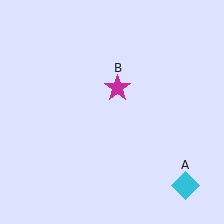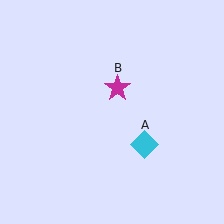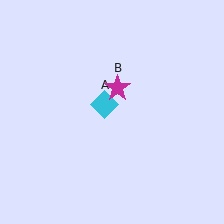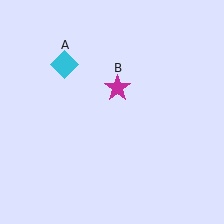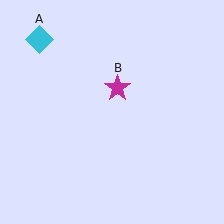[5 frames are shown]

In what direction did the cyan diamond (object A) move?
The cyan diamond (object A) moved up and to the left.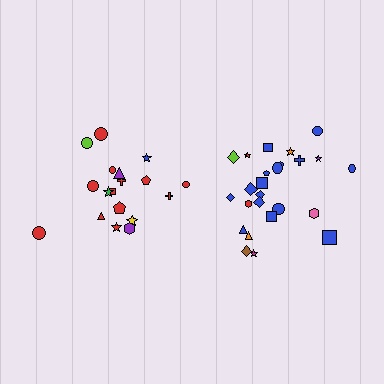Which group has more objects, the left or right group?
The right group.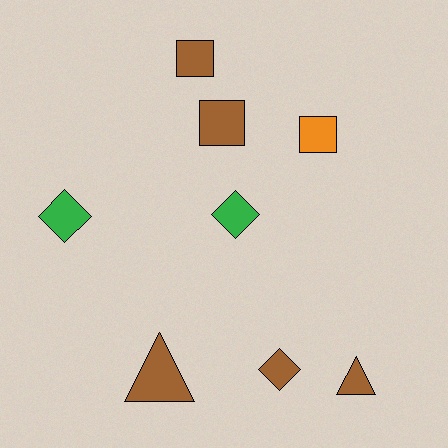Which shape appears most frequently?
Square, with 3 objects.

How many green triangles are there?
There are no green triangles.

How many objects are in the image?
There are 8 objects.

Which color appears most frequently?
Brown, with 5 objects.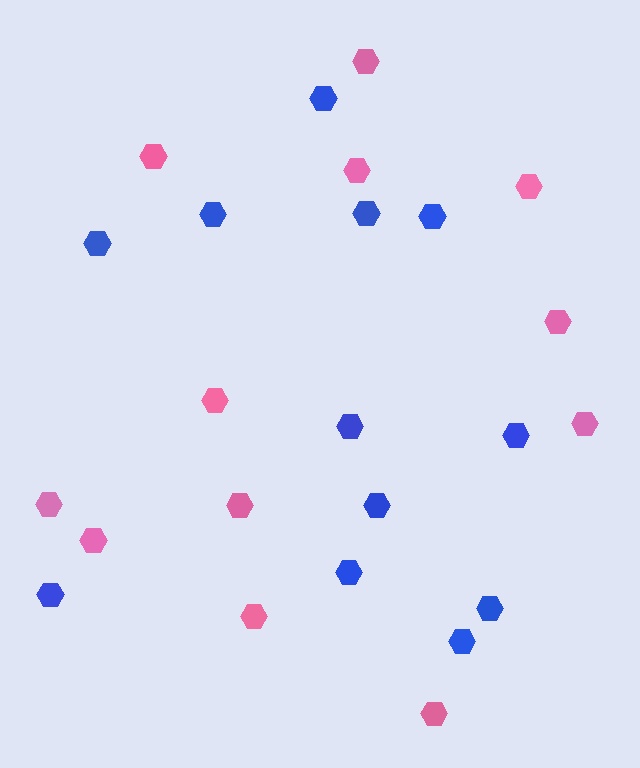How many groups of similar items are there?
There are 2 groups: one group of blue hexagons (12) and one group of pink hexagons (12).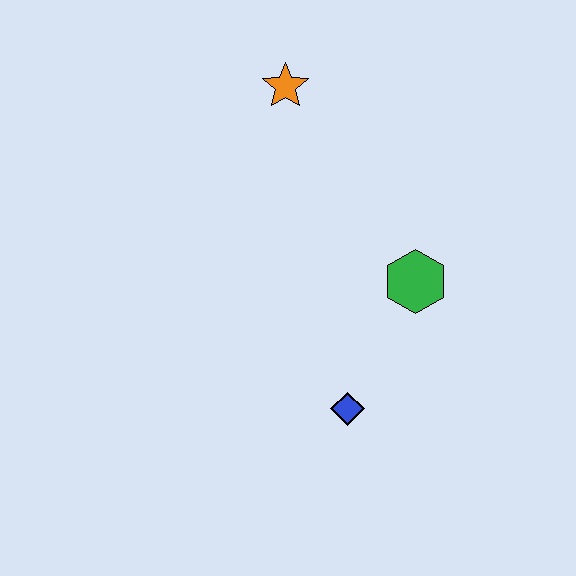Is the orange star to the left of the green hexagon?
Yes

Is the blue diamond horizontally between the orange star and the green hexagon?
Yes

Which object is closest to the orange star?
The green hexagon is closest to the orange star.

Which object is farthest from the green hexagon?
The orange star is farthest from the green hexagon.